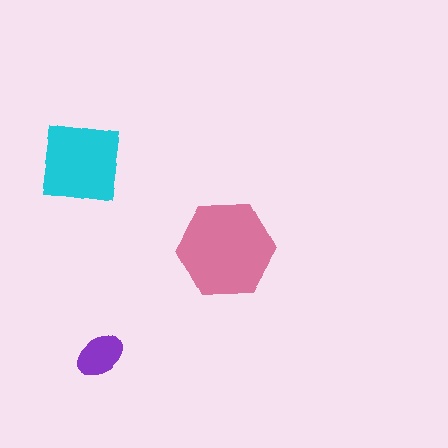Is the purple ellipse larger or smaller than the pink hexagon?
Smaller.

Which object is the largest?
The pink hexagon.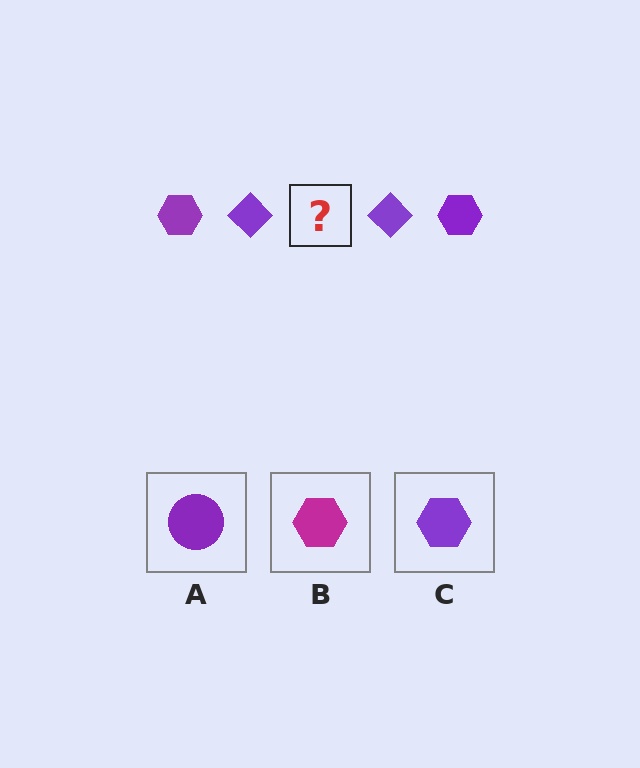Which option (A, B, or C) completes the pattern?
C.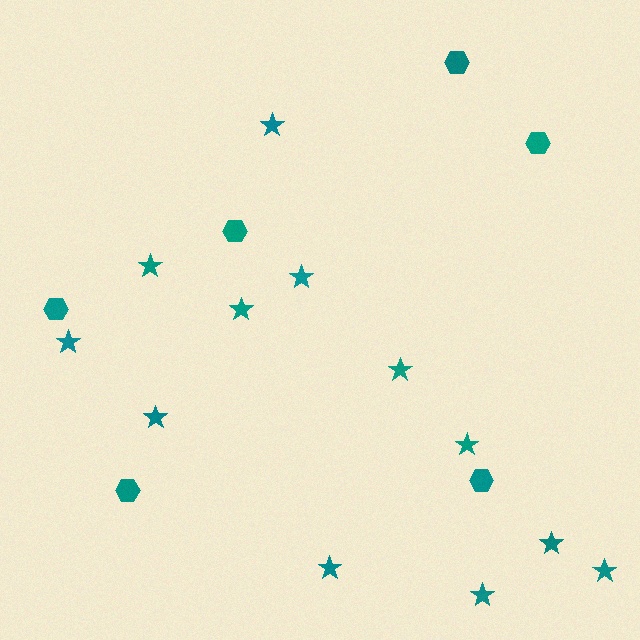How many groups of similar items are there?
There are 2 groups: one group of stars (12) and one group of hexagons (6).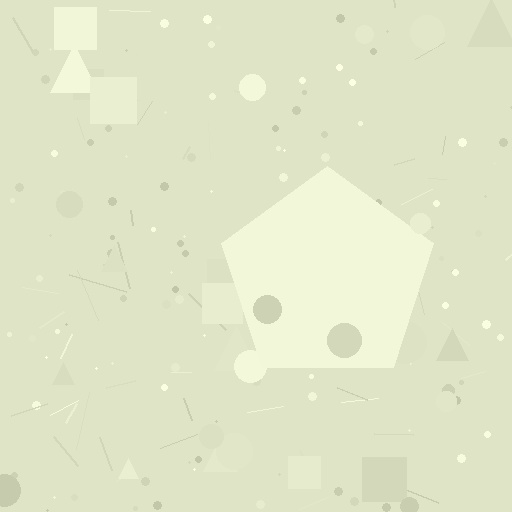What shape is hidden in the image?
A pentagon is hidden in the image.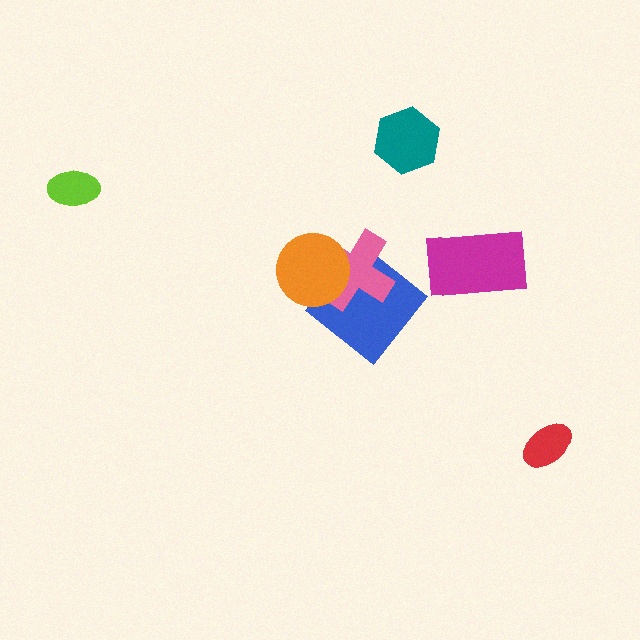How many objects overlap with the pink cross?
2 objects overlap with the pink cross.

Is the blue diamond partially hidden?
Yes, it is partially covered by another shape.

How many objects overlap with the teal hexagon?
0 objects overlap with the teal hexagon.